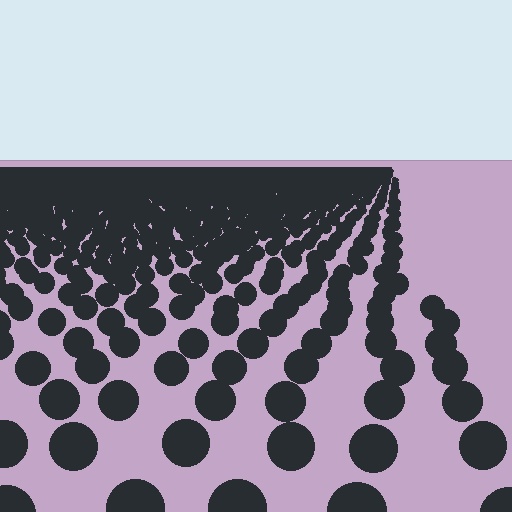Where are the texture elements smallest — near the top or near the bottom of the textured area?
Near the top.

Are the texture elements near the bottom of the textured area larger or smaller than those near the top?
Larger. Near the bottom, elements are closer to the viewer and appear at a bigger on-screen size.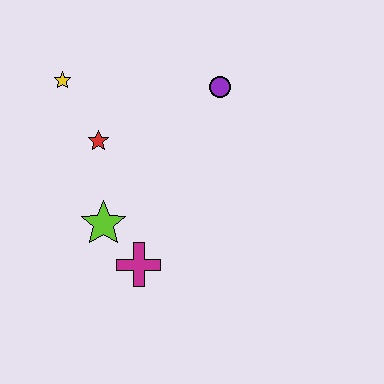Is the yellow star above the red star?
Yes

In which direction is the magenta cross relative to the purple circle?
The magenta cross is below the purple circle.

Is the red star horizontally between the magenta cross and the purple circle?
No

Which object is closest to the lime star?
The magenta cross is closest to the lime star.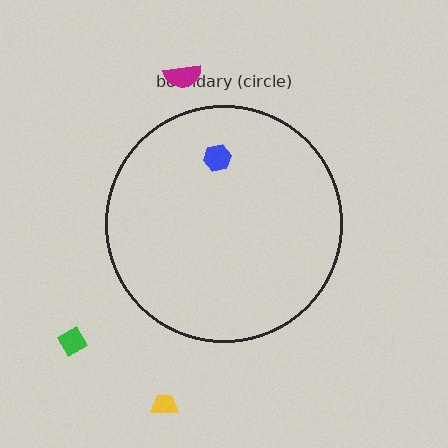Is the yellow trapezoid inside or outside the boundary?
Outside.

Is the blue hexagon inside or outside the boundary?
Inside.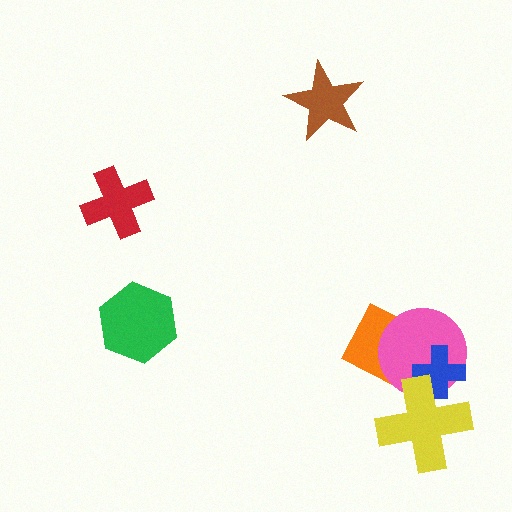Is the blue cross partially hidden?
Yes, it is partially covered by another shape.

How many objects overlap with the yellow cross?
2 objects overlap with the yellow cross.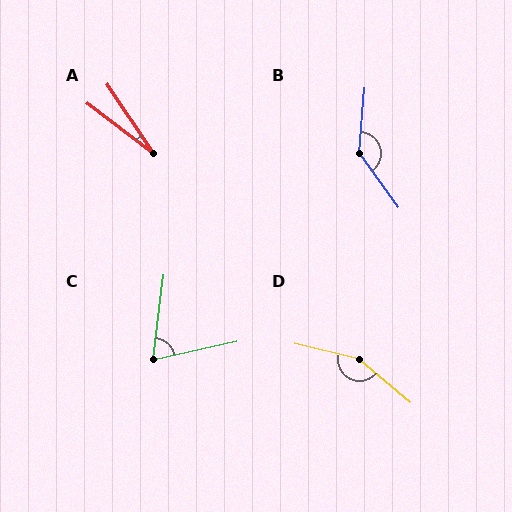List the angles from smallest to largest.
A (19°), C (70°), B (139°), D (153°).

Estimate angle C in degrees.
Approximately 70 degrees.